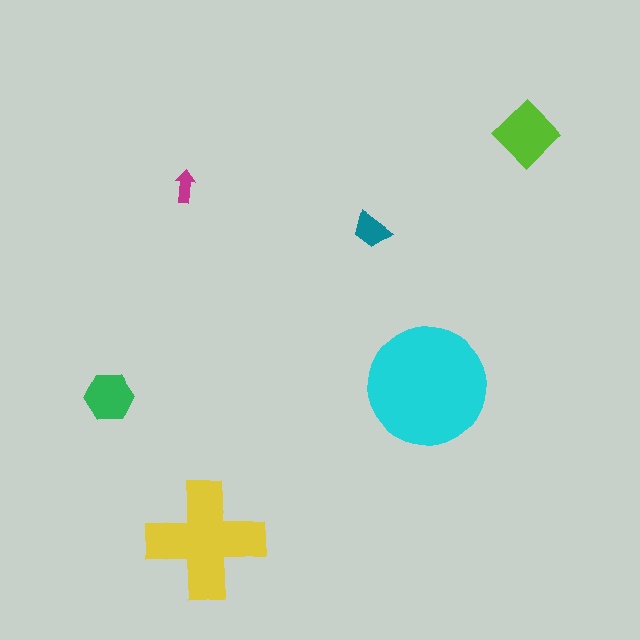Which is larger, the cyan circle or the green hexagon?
The cyan circle.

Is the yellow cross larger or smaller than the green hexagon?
Larger.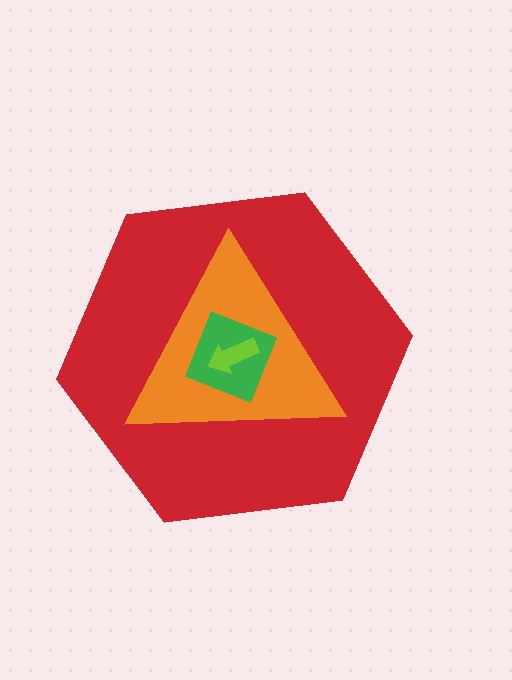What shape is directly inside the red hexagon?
The orange triangle.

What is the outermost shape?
The red hexagon.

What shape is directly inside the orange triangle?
The green square.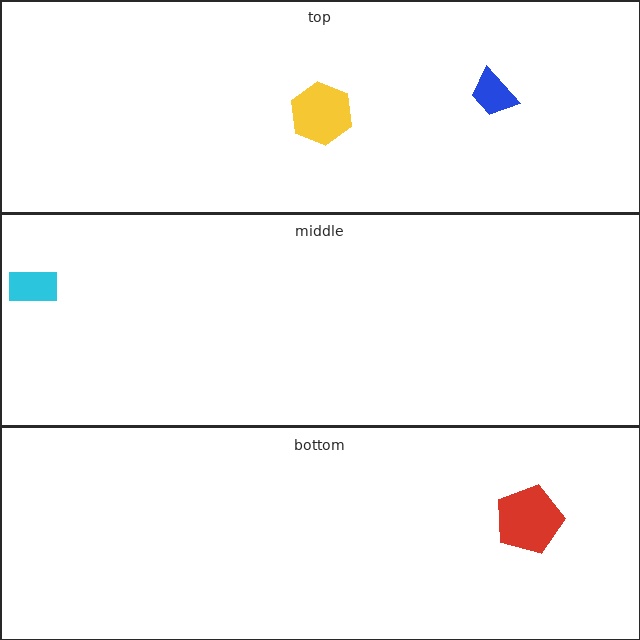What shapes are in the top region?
The blue trapezoid, the yellow hexagon.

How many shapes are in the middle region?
1.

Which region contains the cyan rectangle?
The middle region.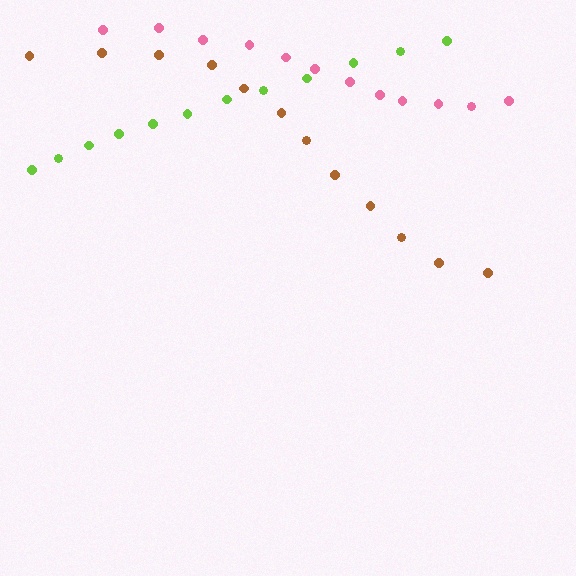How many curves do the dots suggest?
There are 3 distinct paths.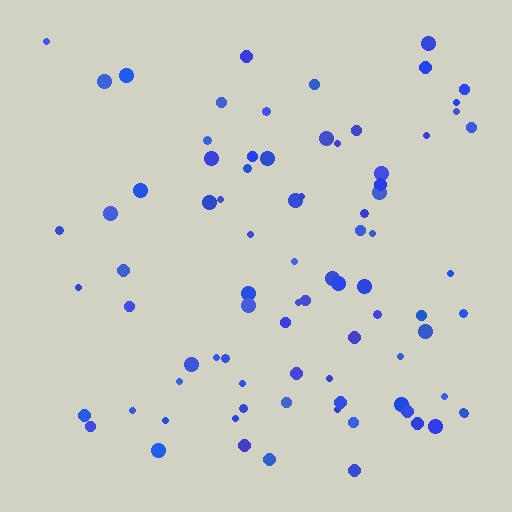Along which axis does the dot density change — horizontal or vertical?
Horizontal.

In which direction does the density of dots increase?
From left to right, with the right side densest.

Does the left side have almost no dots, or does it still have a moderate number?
Still a moderate number, just noticeably fewer than the right.